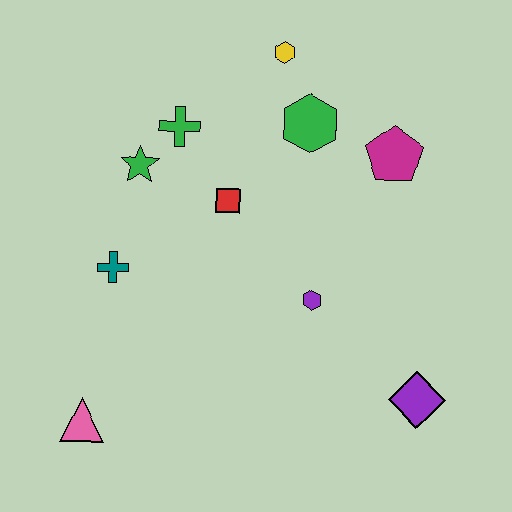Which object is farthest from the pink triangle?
The yellow hexagon is farthest from the pink triangle.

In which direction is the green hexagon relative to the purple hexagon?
The green hexagon is above the purple hexagon.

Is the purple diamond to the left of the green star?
No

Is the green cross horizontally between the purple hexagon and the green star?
Yes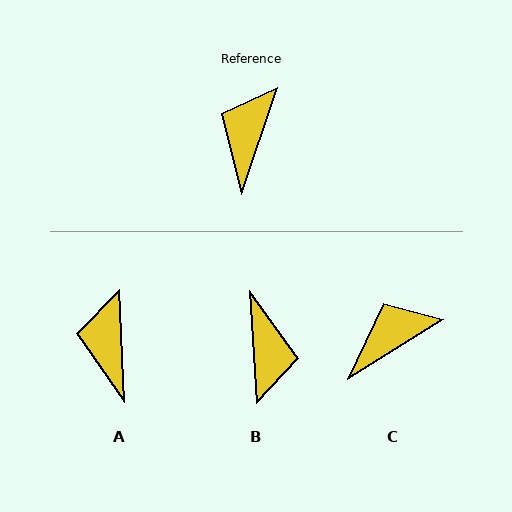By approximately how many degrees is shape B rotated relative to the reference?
Approximately 158 degrees clockwise.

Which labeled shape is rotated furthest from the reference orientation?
B, about 158 degrees away.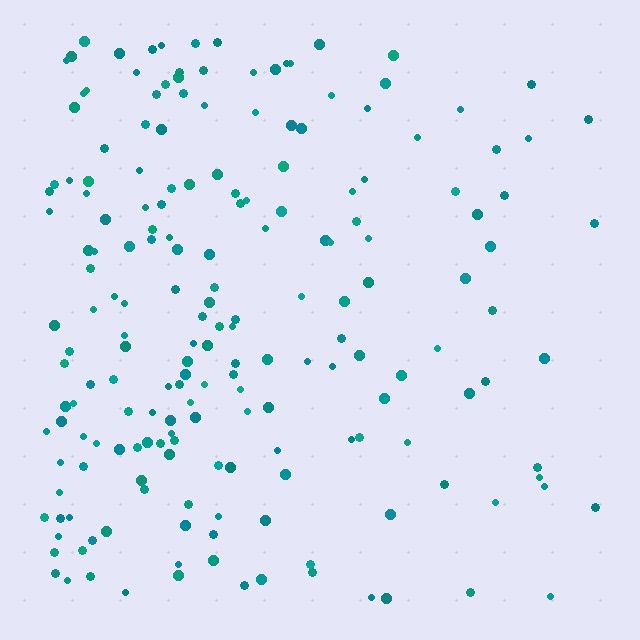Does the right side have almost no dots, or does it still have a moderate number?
Still a moderate number, just noticeably fewer than the left.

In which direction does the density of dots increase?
From right to left, with the left side densest.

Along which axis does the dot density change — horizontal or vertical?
Horizontal.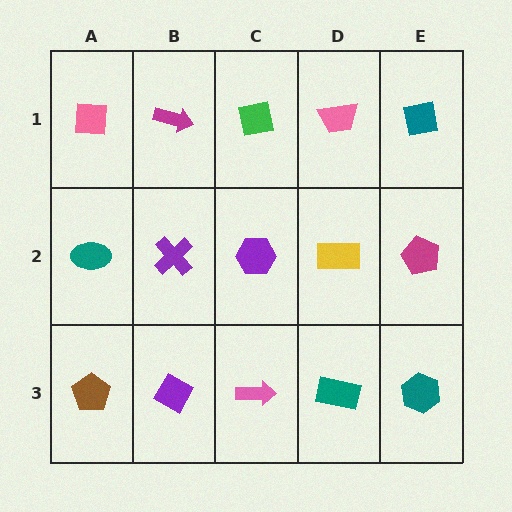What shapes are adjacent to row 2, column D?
A pink trapezoid (row 1, column D), a teal rectangle (row 3, column D), a purple hexagon (row 2, column C), a magenta pentagon (row 2, column E).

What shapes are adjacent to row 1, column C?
A purple hexagon (row 2, column C), a magenta arrow (row 1, column B), a pink trapezoid (row 1, column D).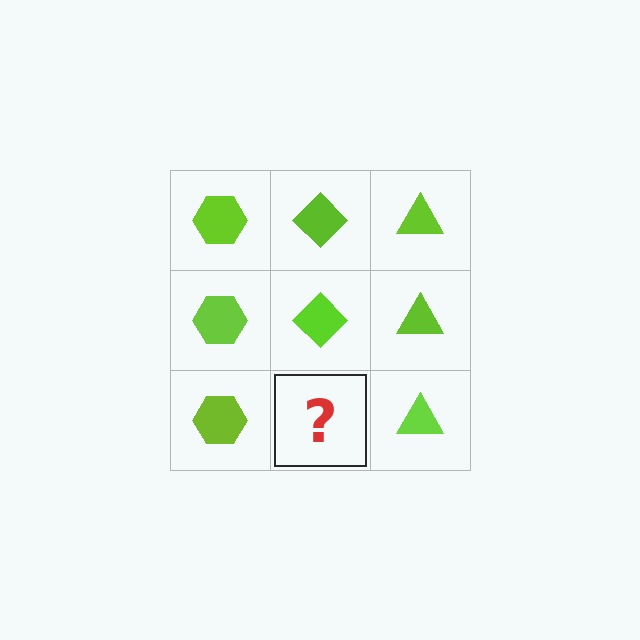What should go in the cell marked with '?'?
The missing cell should contain a lime diamond.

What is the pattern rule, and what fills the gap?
The rule is that each column has a consistent shape. The gap should be filled with a lime diamond.